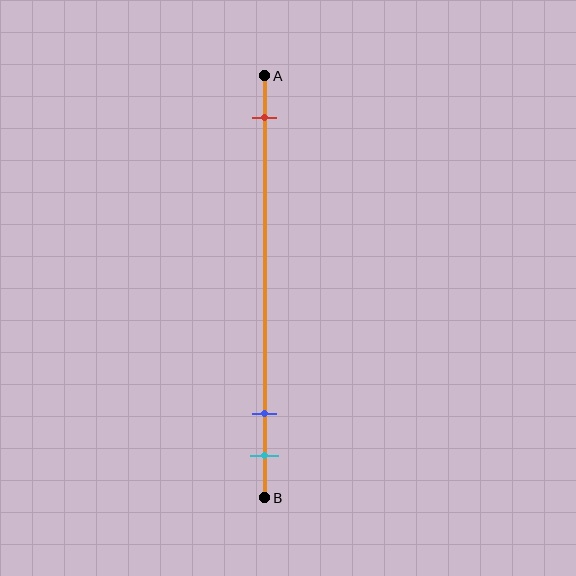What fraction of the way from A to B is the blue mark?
The blue mark is approximately 80% (0.8) of the way from A to B.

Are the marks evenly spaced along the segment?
No, the marks are not evenly spaced.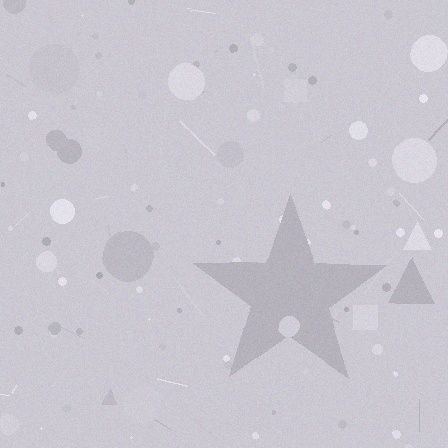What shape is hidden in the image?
A star is hidden in the image.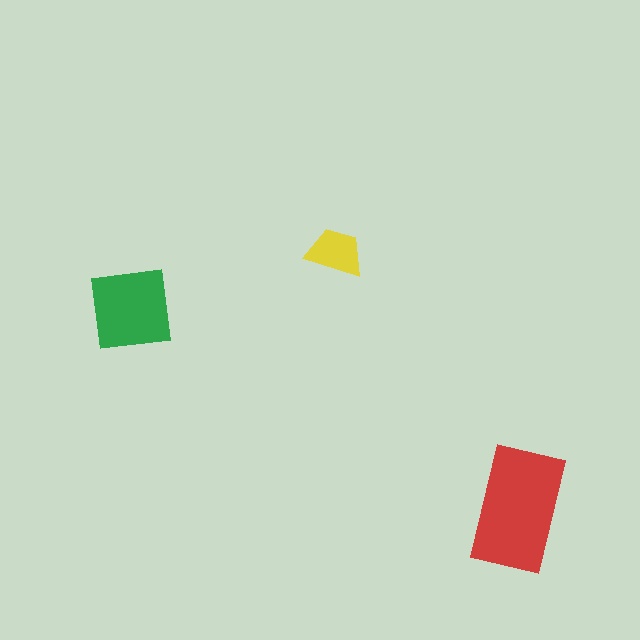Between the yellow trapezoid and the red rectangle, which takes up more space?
The red rectangle.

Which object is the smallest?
The yellow trapezoid.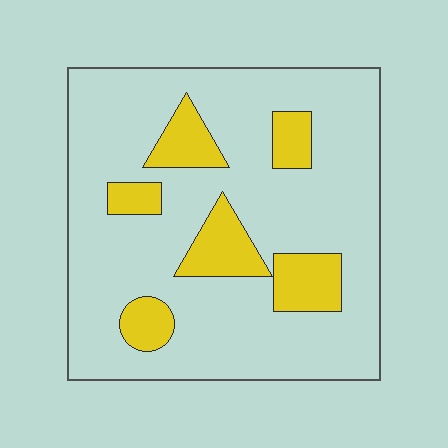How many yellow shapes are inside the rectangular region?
6.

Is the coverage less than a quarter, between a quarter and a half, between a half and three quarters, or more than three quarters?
Less than a quarter.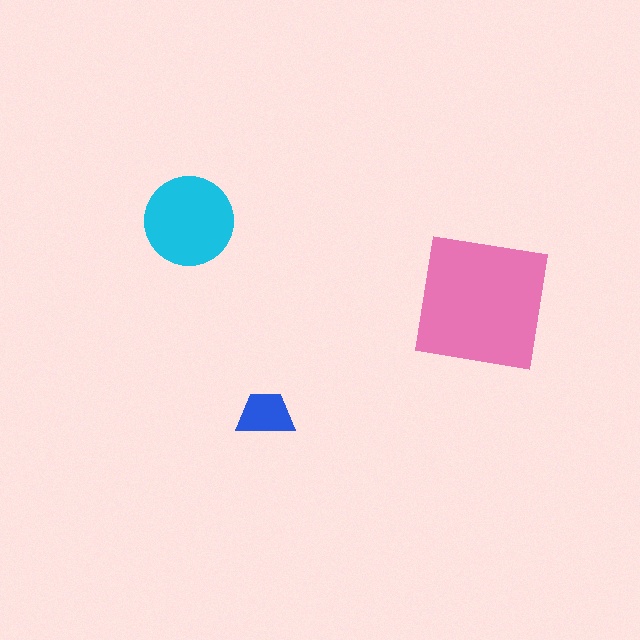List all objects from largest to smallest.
The pink square, the cyan circle, the blue trapezoid.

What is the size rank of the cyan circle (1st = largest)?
2nd.